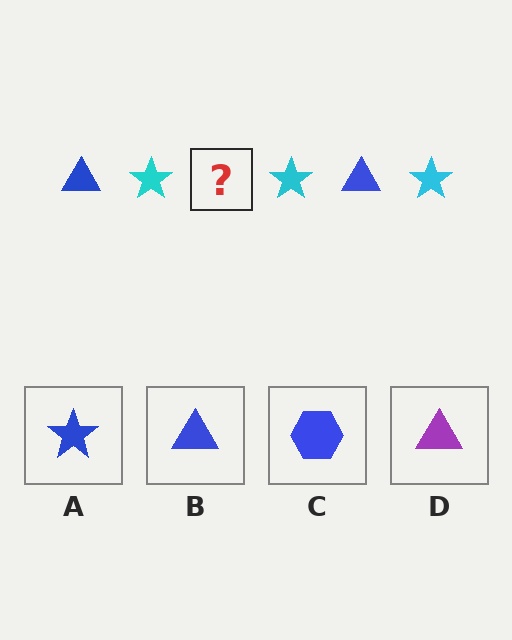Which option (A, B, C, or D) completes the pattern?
B.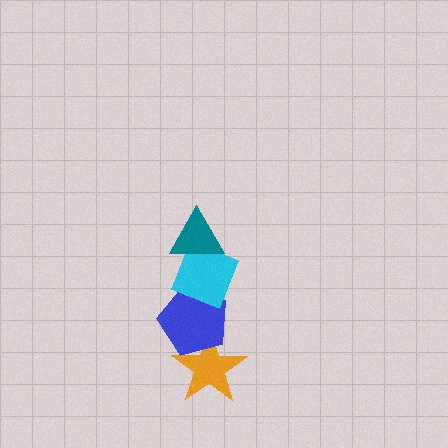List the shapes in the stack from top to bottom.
From top to bottom: the teal triangle, the cyan diamond, the blue pentagon, the orange star.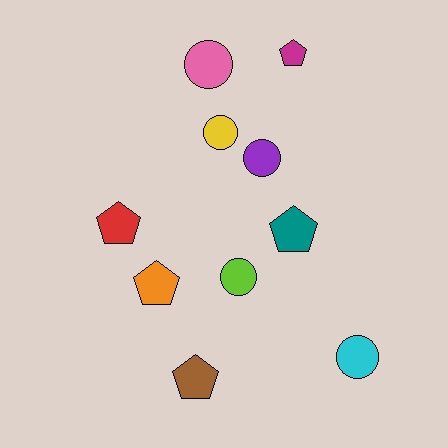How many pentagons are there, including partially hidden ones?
There are 5 pentagons.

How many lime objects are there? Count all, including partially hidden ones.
There is 1 lime object.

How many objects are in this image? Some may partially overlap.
There are 10 objects.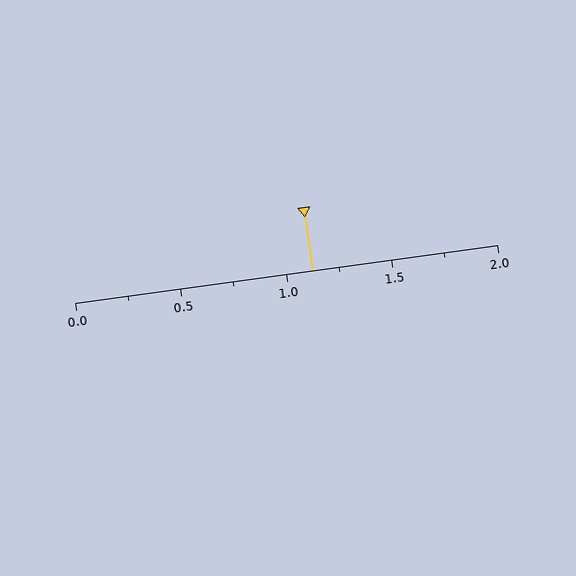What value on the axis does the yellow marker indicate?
The marker indicates approximately 1.12.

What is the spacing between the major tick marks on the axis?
The major ticks are spaced 0.5 apart.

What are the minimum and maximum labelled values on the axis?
The axis runs from 0.0 to 2.0.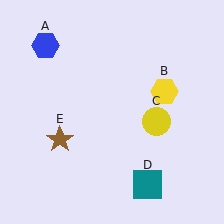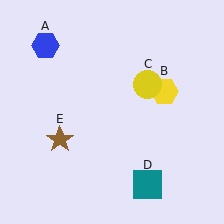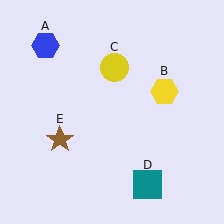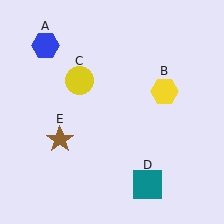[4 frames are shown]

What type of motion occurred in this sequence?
The yellow circle (object C) rotated counterclockwise around the center of the scene.